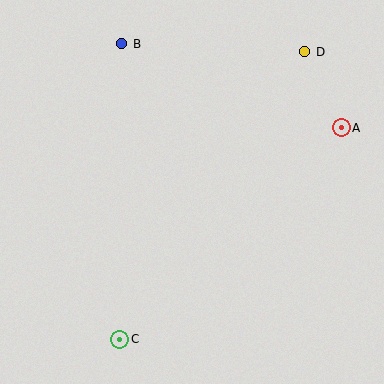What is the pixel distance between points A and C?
The distance between A and C is 306 pixels.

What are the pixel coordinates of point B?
Point B is at (122, 44).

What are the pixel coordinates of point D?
Point D is at (305, 52).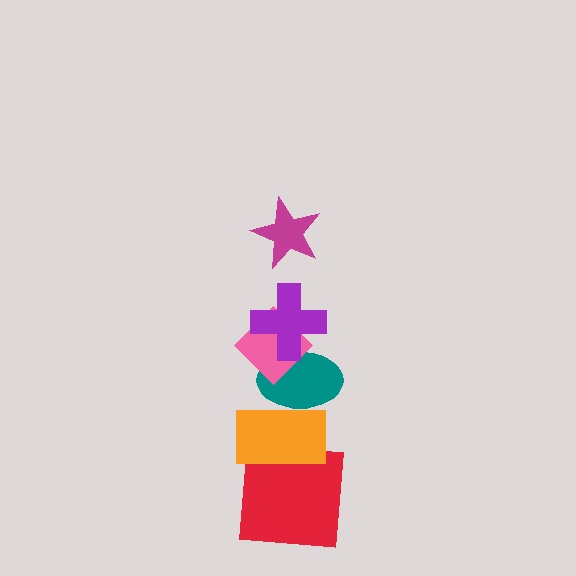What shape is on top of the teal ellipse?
The pink diamond is on top of the teal ellipse.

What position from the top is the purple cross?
The purple cross is 2nd from the top.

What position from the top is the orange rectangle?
The orange rectangle is 5th from the top.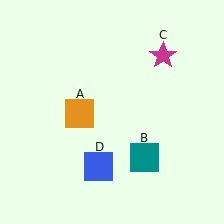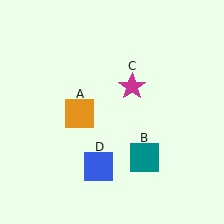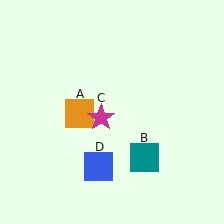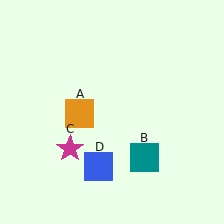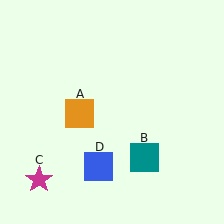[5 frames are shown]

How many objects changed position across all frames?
1 object changed position: magenta star (object C).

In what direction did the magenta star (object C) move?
The magenta star (object C) moved down and to the left.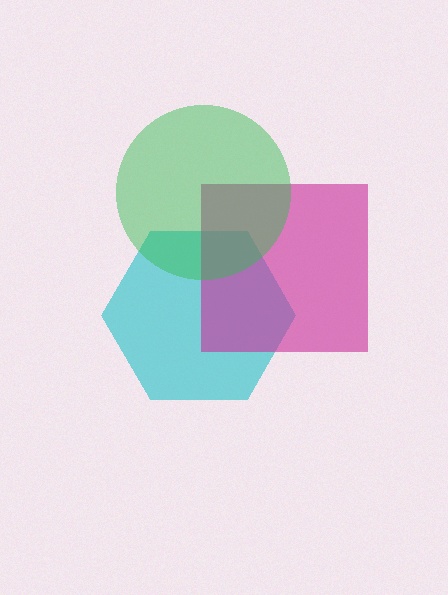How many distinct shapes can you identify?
There are 3 distinct shapes: a cyan hexagon, a magenta square, a green circle.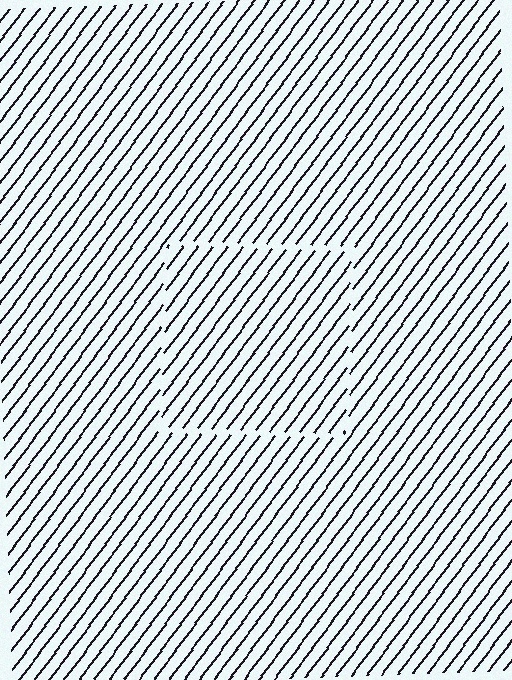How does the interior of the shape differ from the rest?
The interior of the shape contains the same grating, shifted by half a period — the contour is defined by the phase discontinuity where line-ends from the inner and outer gratings abut.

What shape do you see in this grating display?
An illusory square. The interior of the shape contains the same grating, shifted by half a period — the contour is defined by the phase discontinuity where line-ends from the inner and outer gratings abut.